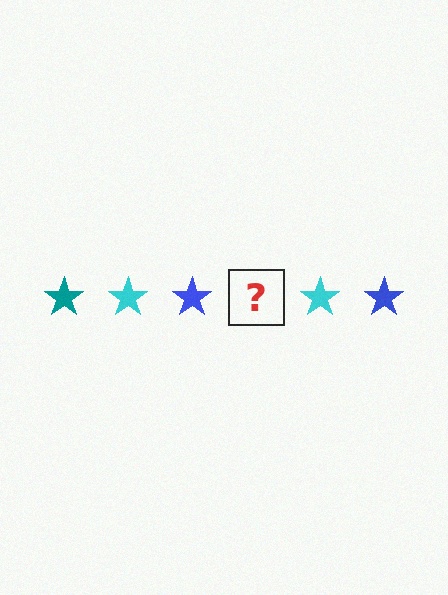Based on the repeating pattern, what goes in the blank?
The blank should be a teal star.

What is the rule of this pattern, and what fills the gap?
The rule is that the pattern cycles through teal, cyan, blue stars. The gap should be filled with a teal star.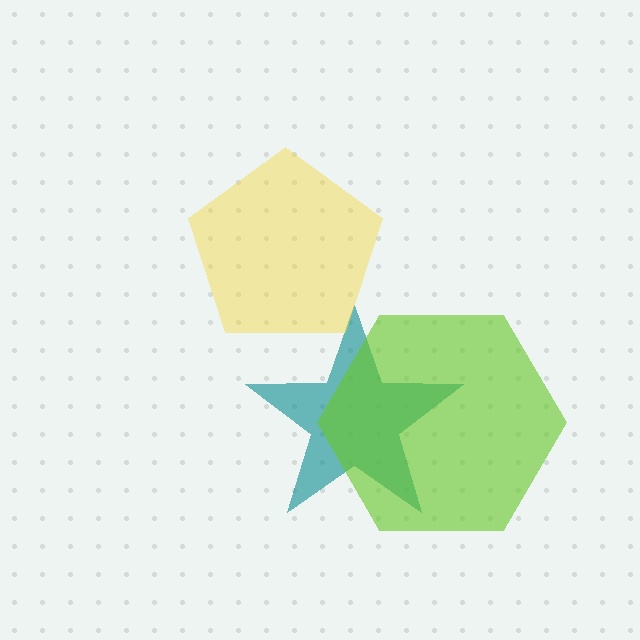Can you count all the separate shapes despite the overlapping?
Yes, there are 3 separate shapes.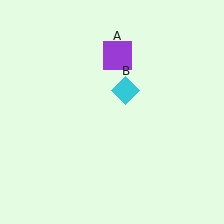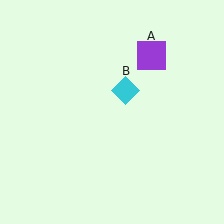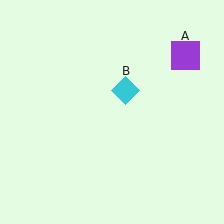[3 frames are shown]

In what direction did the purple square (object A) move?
The purple square (object A) moved right.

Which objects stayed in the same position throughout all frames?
Cyan diamond (object B) remained stationary.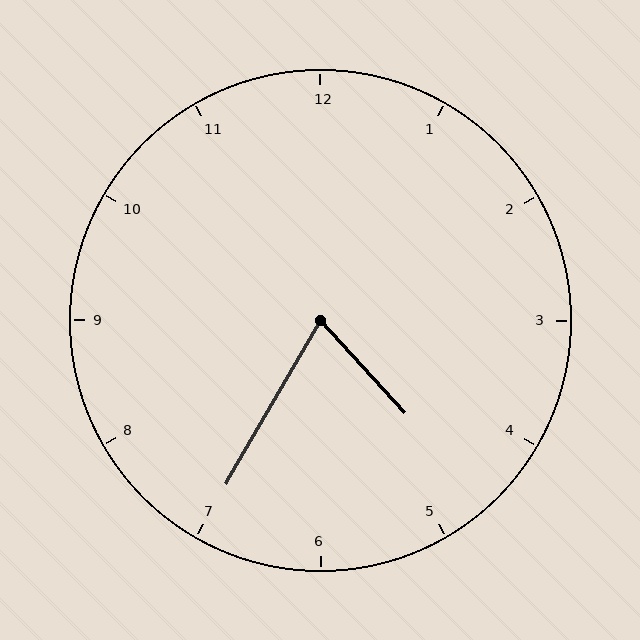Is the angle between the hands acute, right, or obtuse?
It is acute.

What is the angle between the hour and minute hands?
Approximately 72 degrees.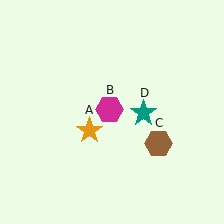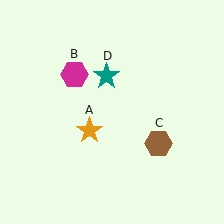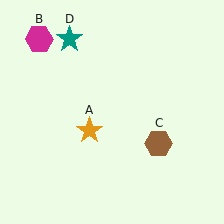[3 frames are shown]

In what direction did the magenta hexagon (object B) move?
The magenta hexagon (object B) moved up and to the left.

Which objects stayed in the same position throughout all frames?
Orange star (object A) and brown hexagon (object C) remained stationary.